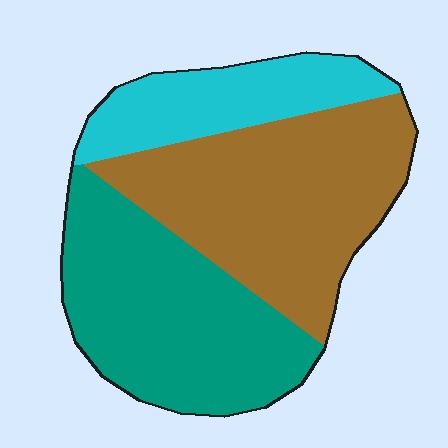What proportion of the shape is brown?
Brown covers around 40% of the shape.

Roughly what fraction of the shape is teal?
Teal covers roughly 40% of the shape.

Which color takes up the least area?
Cyan, at roughly 20%.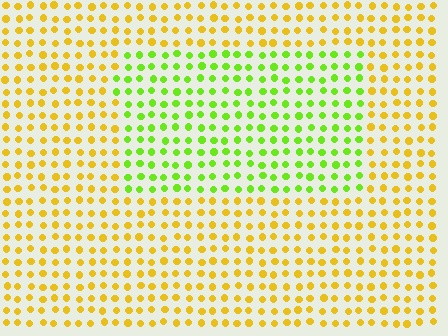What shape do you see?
I see a rectangle.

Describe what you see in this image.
The image is filled with small yellow elements in a uniform arrangement. A rectangle-shaped region is visible where the elements are tinted to a slightly different hue, forming a subtle color boundary.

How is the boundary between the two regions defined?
The boundary is defined purely by a slight shift in hue (about 49 degrees). Spacing, size, and orientation are identical on both sides.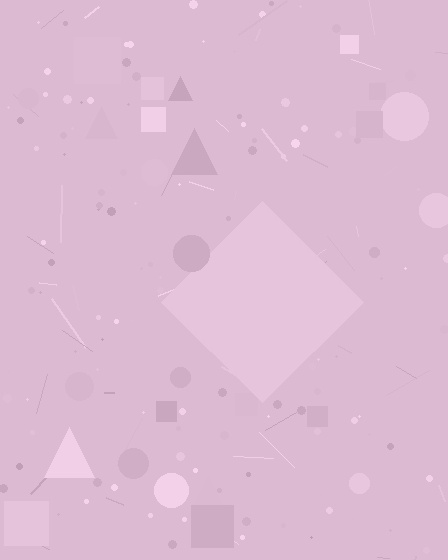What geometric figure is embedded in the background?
A diamond is embedded in the background.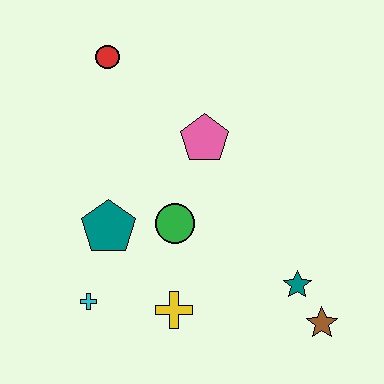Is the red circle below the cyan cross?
No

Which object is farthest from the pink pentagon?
The brown star is farthest from the pink pentagon.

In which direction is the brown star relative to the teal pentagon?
The brown star is to the right of the teal pentagon.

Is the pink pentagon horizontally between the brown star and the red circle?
Yes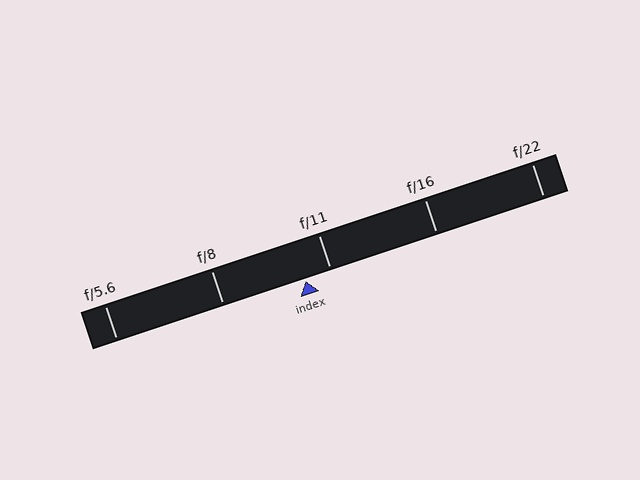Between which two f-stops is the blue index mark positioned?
The index mark is between f/8 and f/11.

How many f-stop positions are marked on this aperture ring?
There are 5 f-stop positions marked.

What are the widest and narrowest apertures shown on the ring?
The widest aperture shown is f/5.6 and the narrowest is f/22.